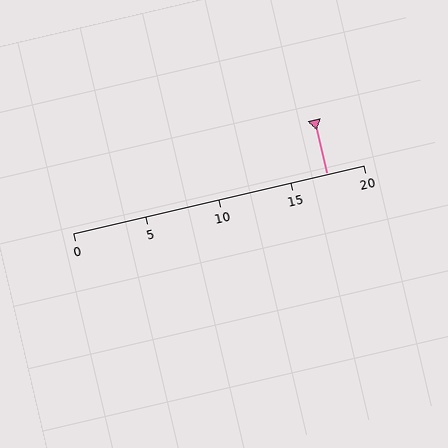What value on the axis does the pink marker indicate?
The marker indicates approximately 17.5.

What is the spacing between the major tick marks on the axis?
The major ticks are spaced 5 apart.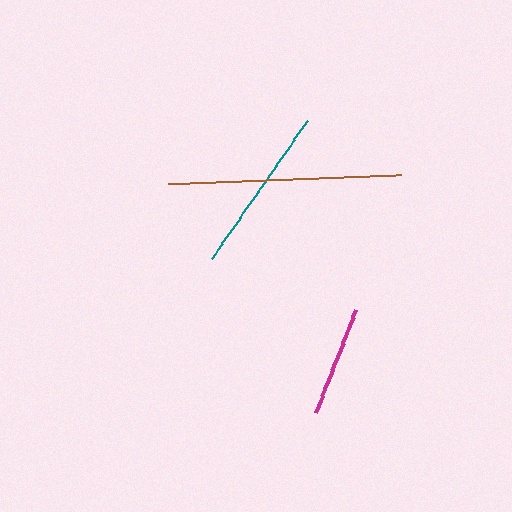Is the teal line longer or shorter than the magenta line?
The teal line is longer than the magenta line.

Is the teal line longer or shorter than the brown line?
The brown line is longer than the teal line.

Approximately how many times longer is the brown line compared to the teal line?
The brown line is approximately 1.4 times the length of the teal line.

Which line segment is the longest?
The brown line is the longest at approximately 234 pixels.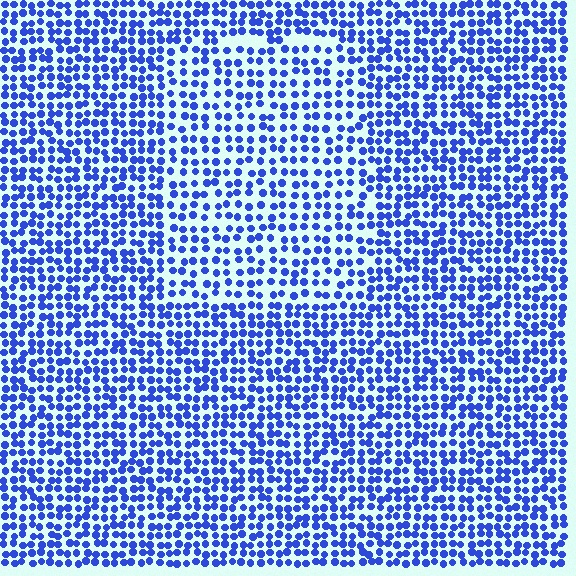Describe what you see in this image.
The image contains small blue elements arranged at two different densities. A rectangle-shaped region is visible where the elements are less densely packed than the surrounding area.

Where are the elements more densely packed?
The elements are more densely packed outside the rectangle boundary.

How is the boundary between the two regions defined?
The boundary is defined by a change in element density (approximately 1.5x ratio). All elements are the same color, size, and shape.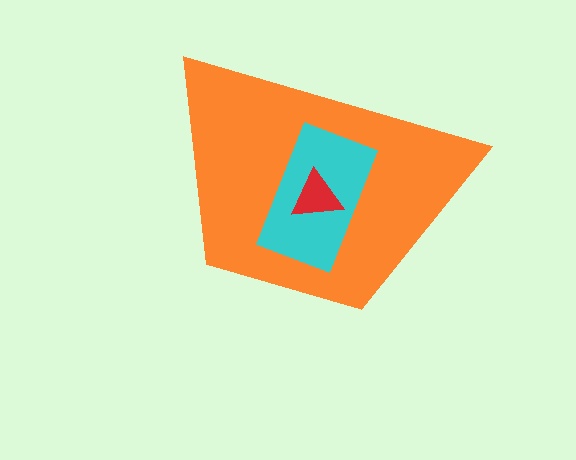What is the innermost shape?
The red triangle.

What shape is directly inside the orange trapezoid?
The cyan rectangle.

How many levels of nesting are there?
3.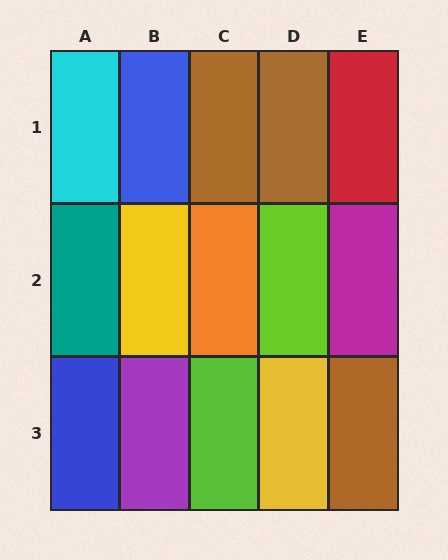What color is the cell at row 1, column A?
Cyan.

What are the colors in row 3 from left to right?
Blue, purple, lime, yellow, brown.